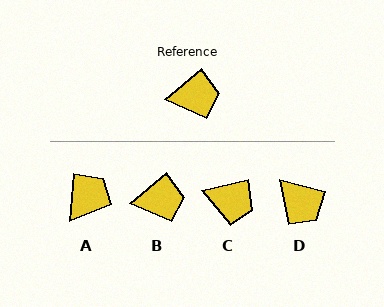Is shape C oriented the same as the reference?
No, it is off by about 28 degrees.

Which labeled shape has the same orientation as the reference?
B.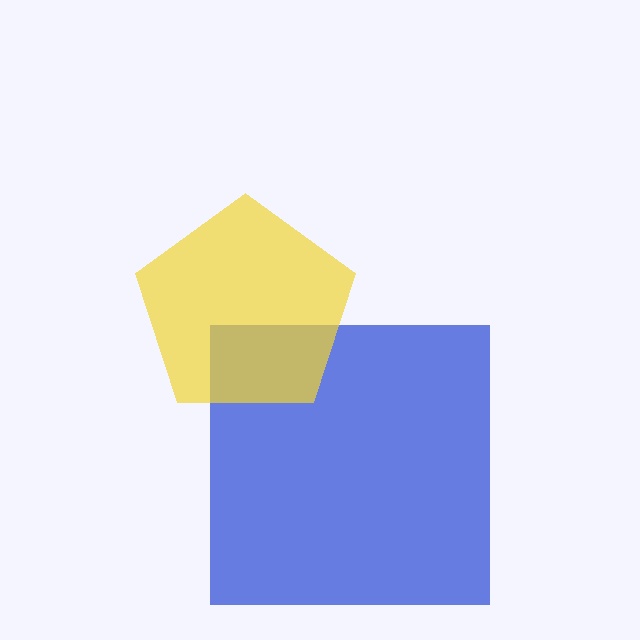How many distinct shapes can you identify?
There are 2 distinct shapes: a blue square, a yellow pentagon.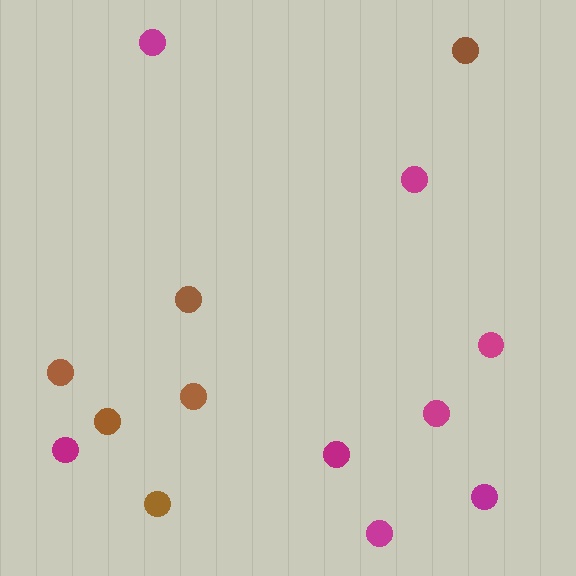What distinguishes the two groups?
There are 2 groups: one group of brown circles (6) and one group of magenta circles (8).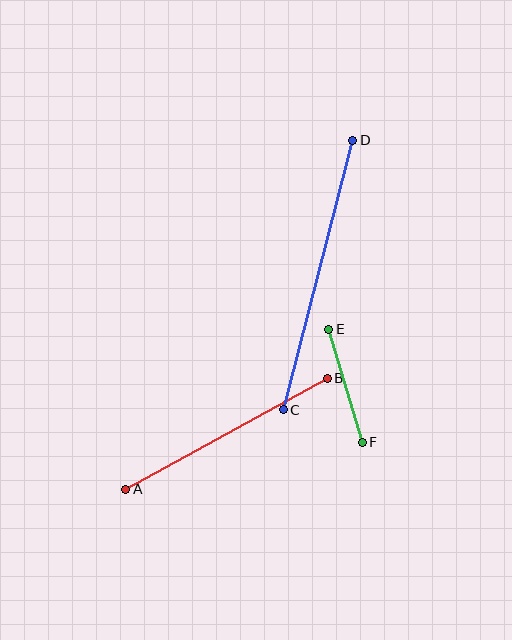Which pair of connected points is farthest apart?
Points C and D are farthest apart.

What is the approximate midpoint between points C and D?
The midpoint is at approximately (318, 275) pixels.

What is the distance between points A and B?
The distance is approximately 230 pixels.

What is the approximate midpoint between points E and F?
The midpoint is at approximately (346, 386) pixels.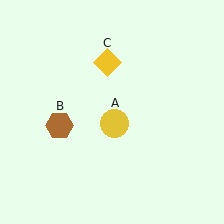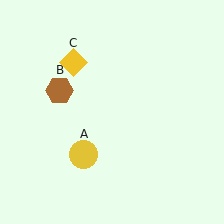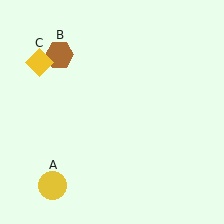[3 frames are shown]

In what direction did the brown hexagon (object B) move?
The brown hexagon (object B) moved up.